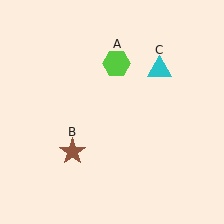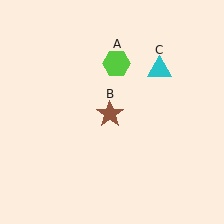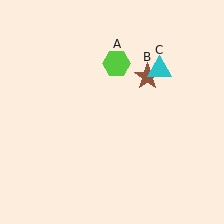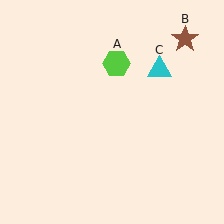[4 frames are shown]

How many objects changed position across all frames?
1 object changed position: brown star (object B).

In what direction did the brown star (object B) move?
The brown star (object B) moved up and to the right.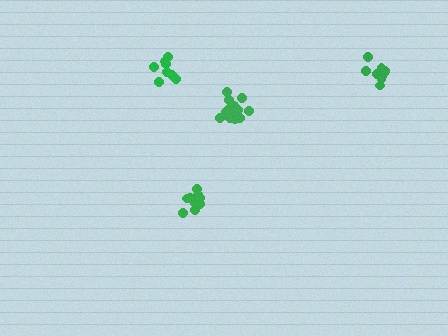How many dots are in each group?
Group 1: 15 dots, Group 2: 10 dots, Group 3: 9 dots, Group 4: 9 dots (43 total).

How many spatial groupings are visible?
There are 4 spatial groupings.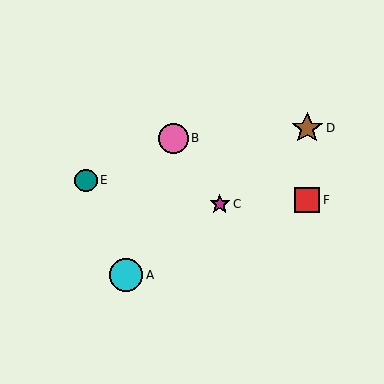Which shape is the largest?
The cyan circle (labeled A) is the largest.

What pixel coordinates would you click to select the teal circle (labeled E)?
Click at (86, 180) to select the teal circle E.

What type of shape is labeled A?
Shape A is a cyan circle.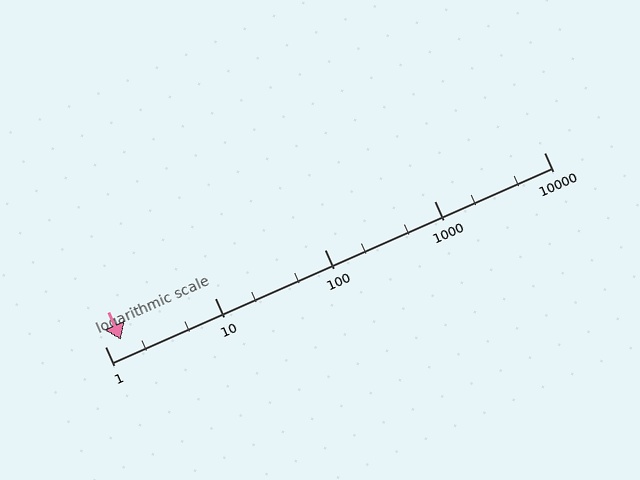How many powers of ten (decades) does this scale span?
The scale spans 4 decades, from 1 to 10000.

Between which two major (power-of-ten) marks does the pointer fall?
The pointer is between 1 and 10.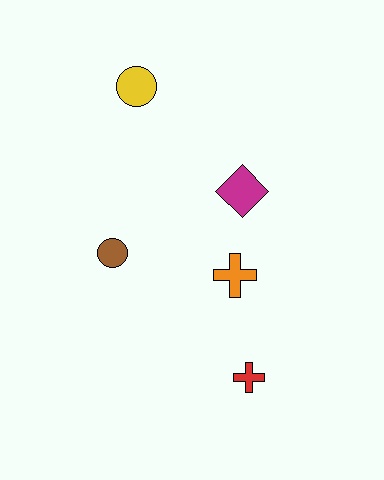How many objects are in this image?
There are 5 objects.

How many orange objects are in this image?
There is 1 orange object.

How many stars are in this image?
There are no stars.